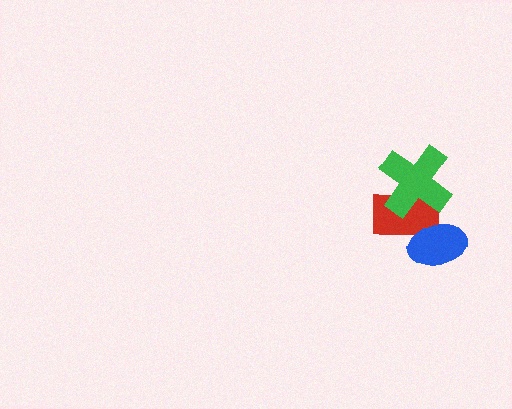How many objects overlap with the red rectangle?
2 objects overlap with the red rectangle.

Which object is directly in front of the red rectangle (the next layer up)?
The green cross is directly in front of the red rectangle.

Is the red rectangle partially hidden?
Yes, it is partially covered by another shape.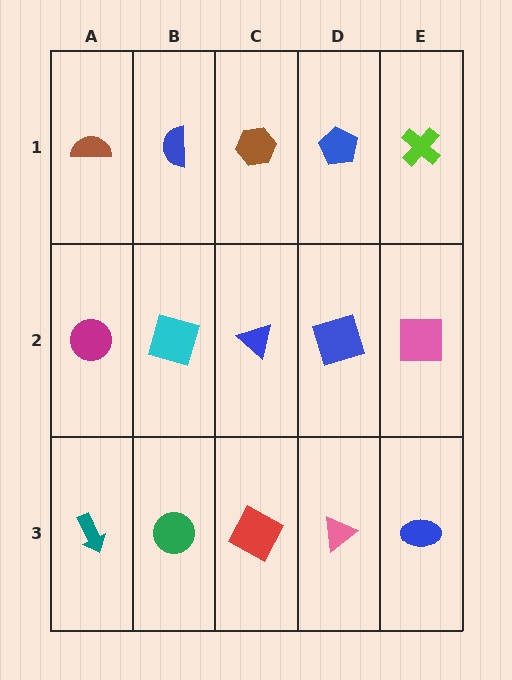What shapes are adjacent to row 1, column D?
A blue square (row 2, column D), a brown hexagon (row 1, column C), a lime cross (row 1, column E).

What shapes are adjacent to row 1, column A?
A magenta circle (row 2, column A), a blue semicircle (row 1, column B).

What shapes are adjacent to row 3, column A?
A magenta circle (row 2, column A), a green circle (row 3, column B).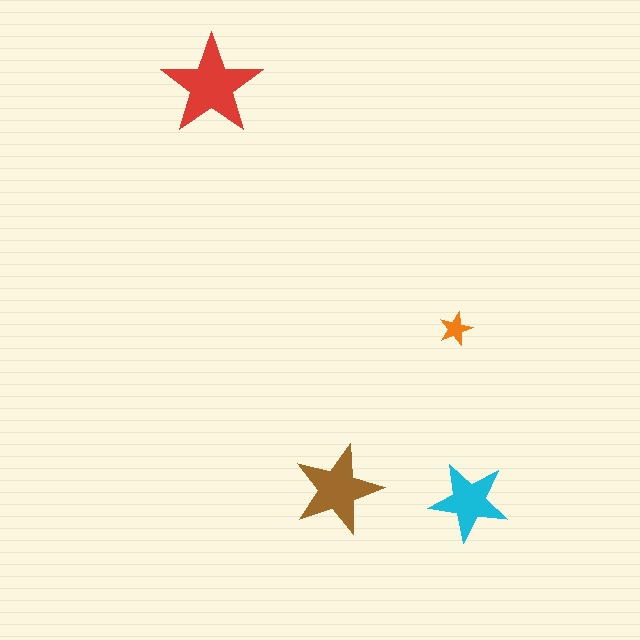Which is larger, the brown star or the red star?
The red one.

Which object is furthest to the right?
The cyan star is rightmost.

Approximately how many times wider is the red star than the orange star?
About 3 times wider.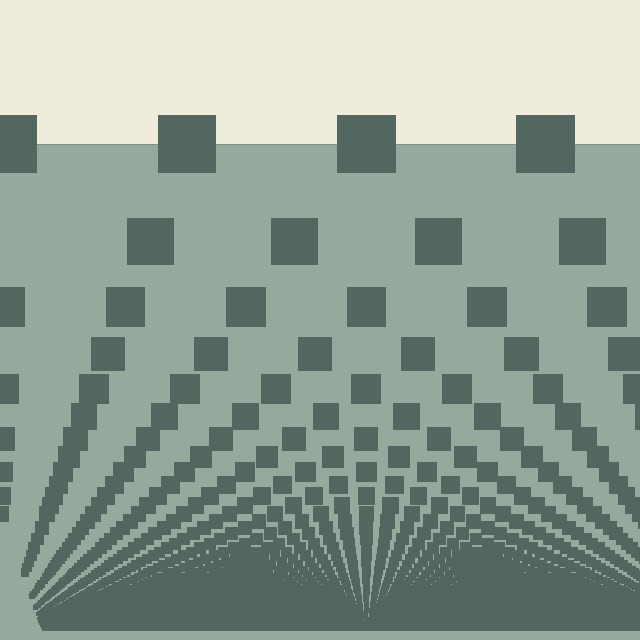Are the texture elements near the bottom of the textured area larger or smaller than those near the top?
Smaller. The gradient is inverted — elements near the bottom are smaller and denser.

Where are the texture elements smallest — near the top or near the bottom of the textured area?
Near the bottom.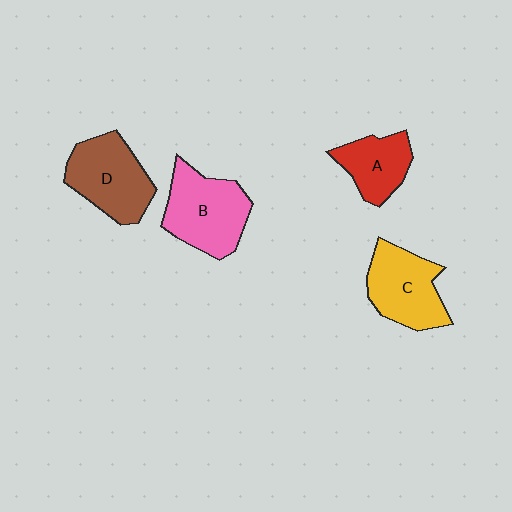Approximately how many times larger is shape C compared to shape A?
Approximately 1.3 times.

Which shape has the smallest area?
Shape A (red).